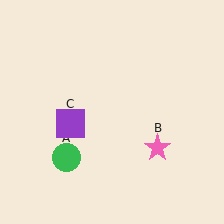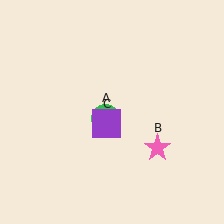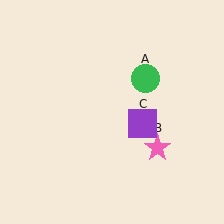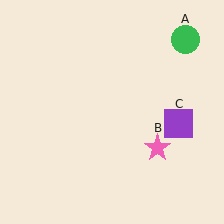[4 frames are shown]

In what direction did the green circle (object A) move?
The green circle (object A) moved up and to the right.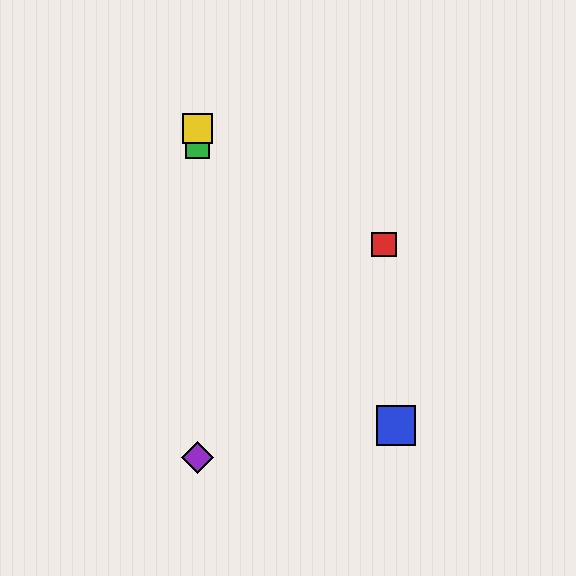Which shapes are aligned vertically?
The green square, the yellow square, the purple diamond are aligned vertically.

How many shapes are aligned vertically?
3 shapes (the green square, the yellow square, the purple diamond) are aligned vertically.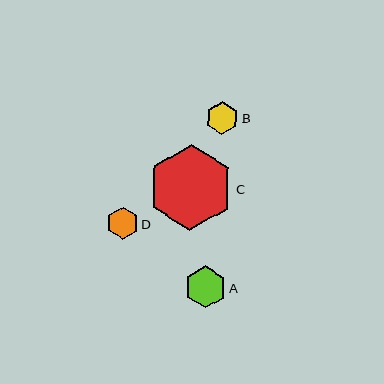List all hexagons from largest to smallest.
From largest to smallest: C, A, B, D.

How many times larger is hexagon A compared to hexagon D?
Hexagon A is approximately 1.3 times the size of hexagon D.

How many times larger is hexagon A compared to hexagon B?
Hexagon A is approximately 1.3 times the size of hexagon B.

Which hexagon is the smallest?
Hexagon D is the smallest with a size of approximately 32 pixels.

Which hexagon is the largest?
Hexagon C is the largest with a size of approximately 86 pixels.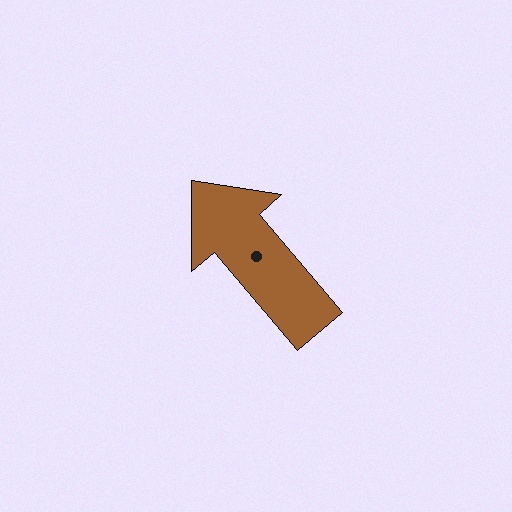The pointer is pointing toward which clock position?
Roughly 11 o'clock.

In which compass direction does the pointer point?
Northwest.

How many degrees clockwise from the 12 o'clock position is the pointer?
Approximately 320 degrees.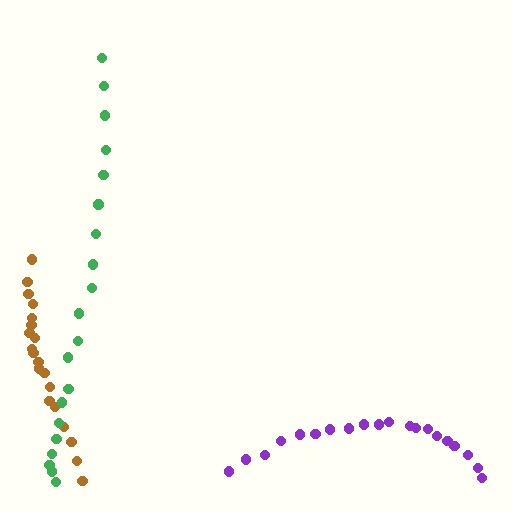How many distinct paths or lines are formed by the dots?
There are 3 distinct paths.